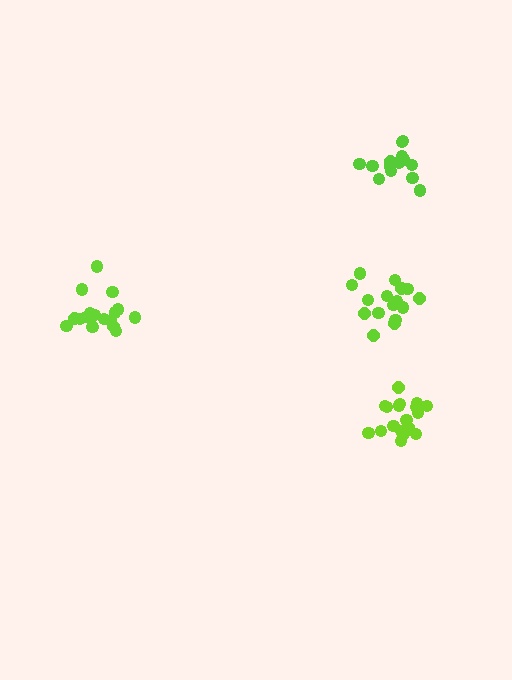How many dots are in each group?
Group 1: 18 dots, Group 2: 16 dots, Group 3: 14 dots, Group 4: 18 dots (66 total).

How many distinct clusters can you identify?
There are 4 distinct clusters.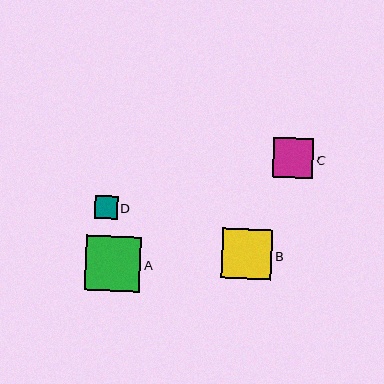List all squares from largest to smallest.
From largest to smallest: A, B, C, D.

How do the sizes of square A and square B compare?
Square A and square B are approximately the same size.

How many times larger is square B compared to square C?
Square B is approximately 1.2 times the size of square C.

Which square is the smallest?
Square D is the smallest with a size of approximately 23 pixels.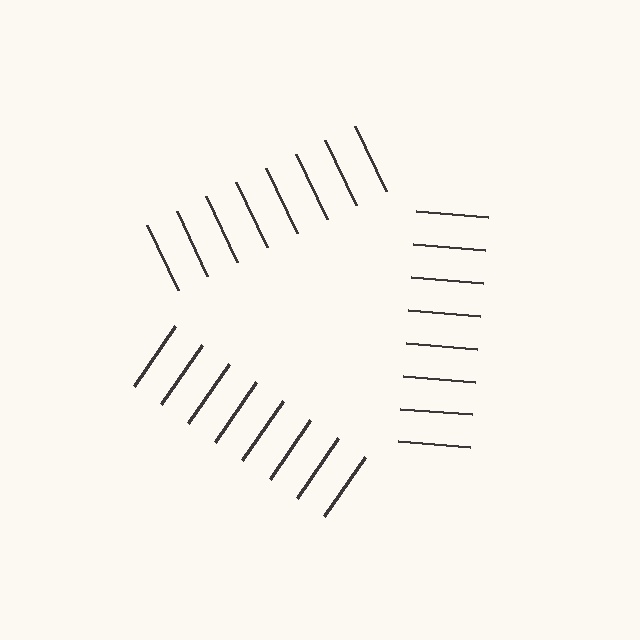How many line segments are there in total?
24 — 8 along each of the 3 edges.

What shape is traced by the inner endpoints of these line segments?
An illusory triangle — the line segments terminate on its edges but no continuous stroke is drawn.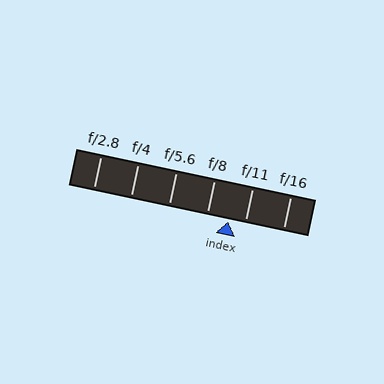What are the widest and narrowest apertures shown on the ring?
The widest aperture shown is f/2.8 and the narrowest is f/16.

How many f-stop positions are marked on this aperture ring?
There are 6 f-stop positions marked.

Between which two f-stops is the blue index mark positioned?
The index mark is between f/8 and f/11.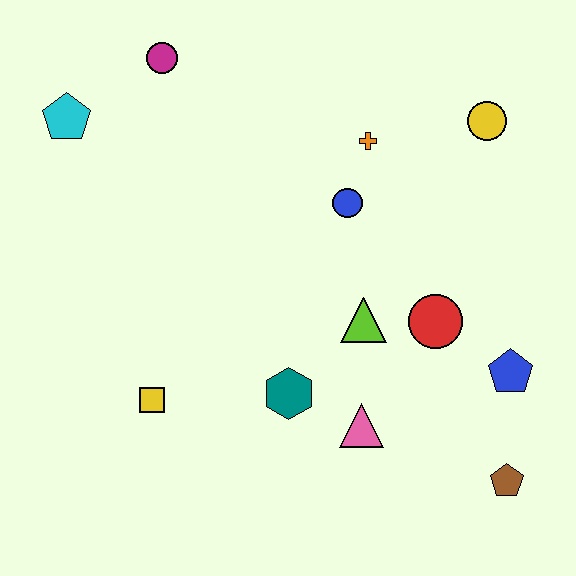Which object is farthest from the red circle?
The cyan pentagon is farthest from the red circle.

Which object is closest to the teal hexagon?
The pink triangle is closest to the teal hexagon.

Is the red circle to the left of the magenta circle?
No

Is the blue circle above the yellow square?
Yes